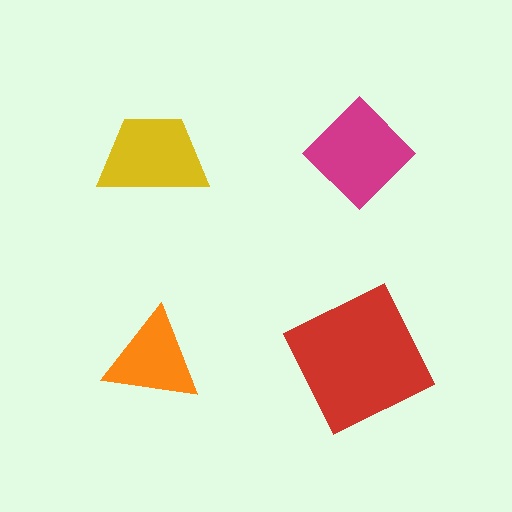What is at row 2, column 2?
A red square.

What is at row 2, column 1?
An orange triangle.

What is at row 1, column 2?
A magenta diamond.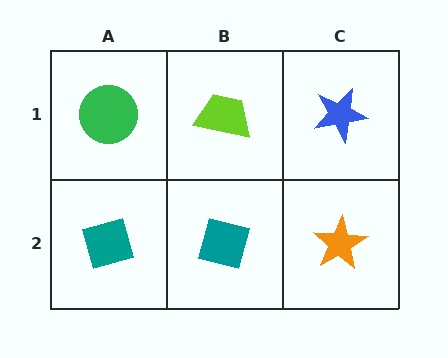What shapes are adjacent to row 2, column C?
A blue star (row 1, column C), a teal square (row 2, column B).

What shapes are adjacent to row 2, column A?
A green circle (row 1, column A), a teal square (row 2, column B).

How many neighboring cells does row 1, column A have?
2.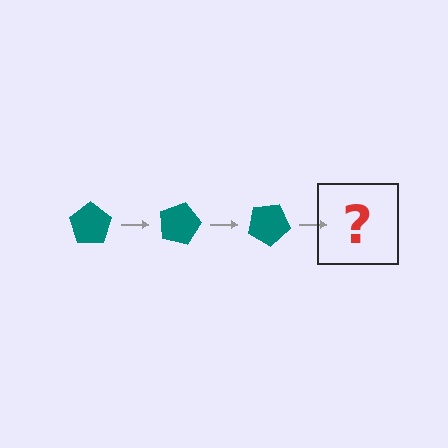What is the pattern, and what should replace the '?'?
The pattern is that the pentagon rotates 15 degrees each step. The '?' should be a teal pentagon rotated 45 degrees.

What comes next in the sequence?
The next element should be a teal pentagon rotated 45 degrees.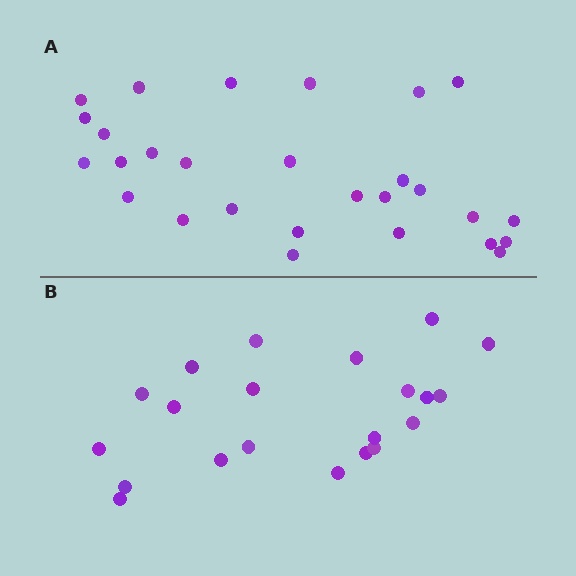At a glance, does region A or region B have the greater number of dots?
Region A (the top region) has more dots.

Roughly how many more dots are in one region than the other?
Region A has roughly 8 or so more dots than region B.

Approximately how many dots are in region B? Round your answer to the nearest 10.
About 20 dots. (The exact count is 21, which rounds to 20.)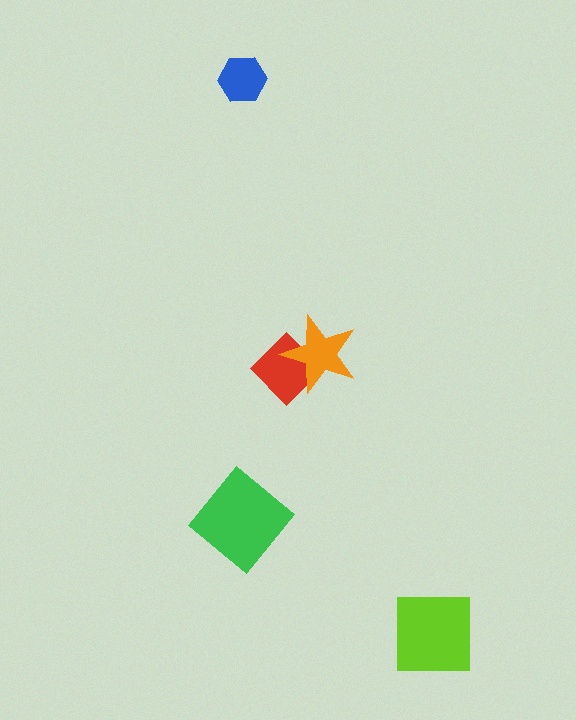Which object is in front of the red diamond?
The orange star is in front of the red diamond.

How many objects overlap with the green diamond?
0 objects overlap with the green diamond.